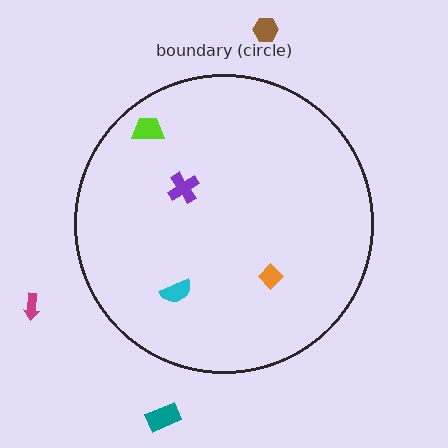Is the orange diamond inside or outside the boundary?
Inside.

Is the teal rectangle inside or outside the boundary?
Outside.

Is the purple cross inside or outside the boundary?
Inside.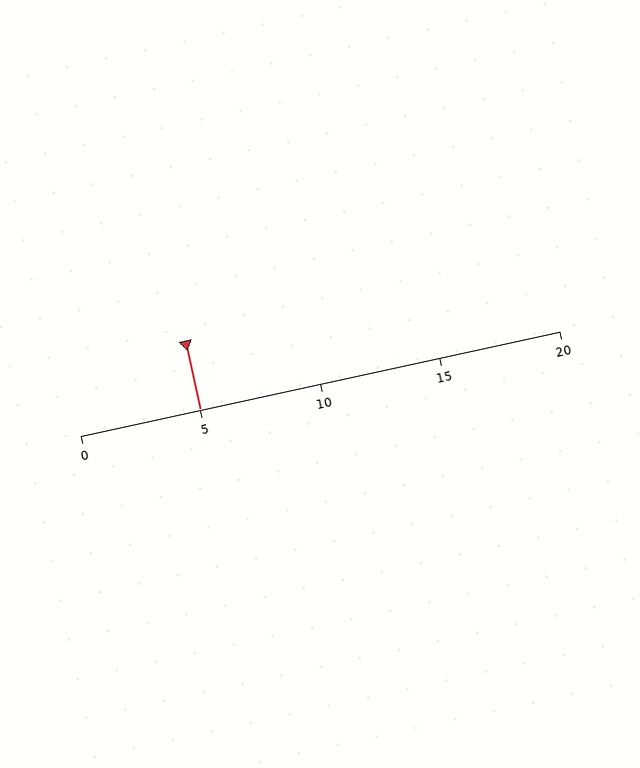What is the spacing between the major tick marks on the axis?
The major ticks are spaced 5 apart.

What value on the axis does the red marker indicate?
The marker indicates approximately 5.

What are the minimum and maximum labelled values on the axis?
The axis runs from 0 to 20.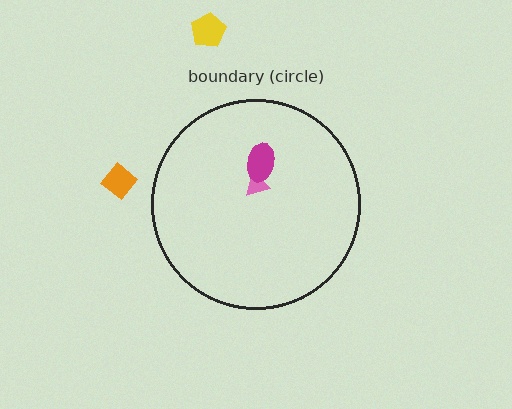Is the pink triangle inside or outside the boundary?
Inside.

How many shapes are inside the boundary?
2 inside, 2 outside.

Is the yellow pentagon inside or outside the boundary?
Outside.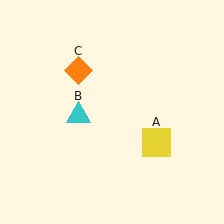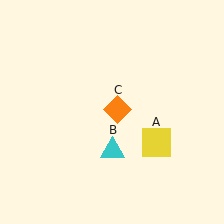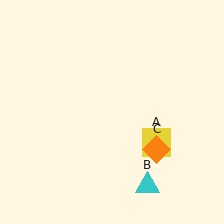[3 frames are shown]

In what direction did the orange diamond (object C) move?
The orange diamond (object C) moved down and to the right.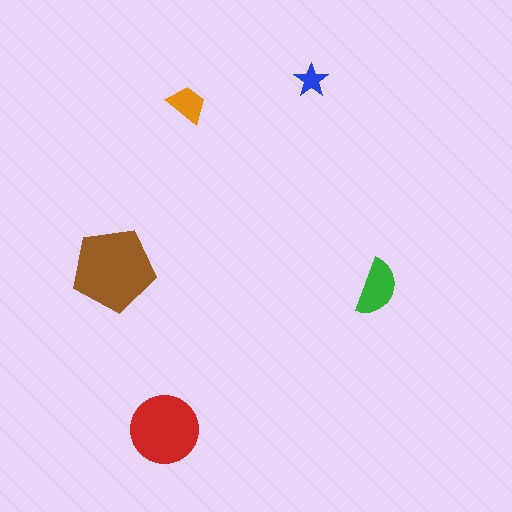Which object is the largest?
The brown pentagon.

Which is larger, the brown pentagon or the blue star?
The brown pentagon.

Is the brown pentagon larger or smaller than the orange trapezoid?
Larger.